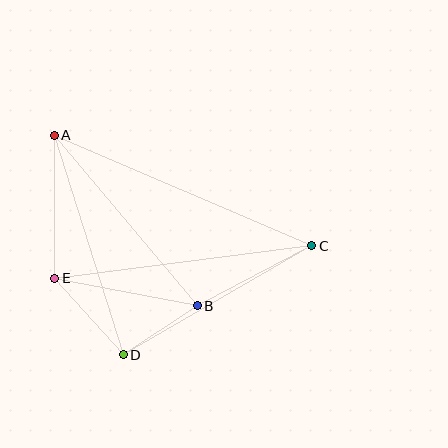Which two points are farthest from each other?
Points A and C are farthest from each other.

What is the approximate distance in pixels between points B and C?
The distance between B and C is approximately 130 pixels.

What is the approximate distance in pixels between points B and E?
The distance between B and E is approximately 145 pixels.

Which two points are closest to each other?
Points B and D are closest to each other.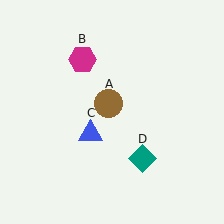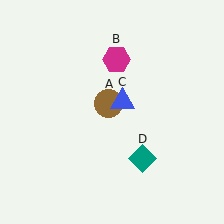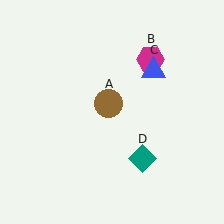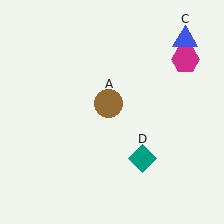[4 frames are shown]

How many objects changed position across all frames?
2 objects changed position: magenta hexagon (object B), blue triangle (object C).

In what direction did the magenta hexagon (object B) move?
The magenta hexagon (object B) moved right.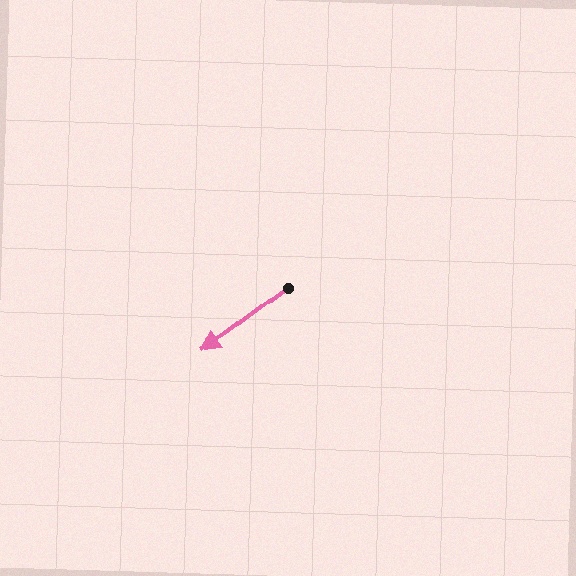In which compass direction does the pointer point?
Southwest.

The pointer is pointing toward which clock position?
Roughly 8 o'clock.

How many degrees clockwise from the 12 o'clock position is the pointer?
Approximately 233 degrees.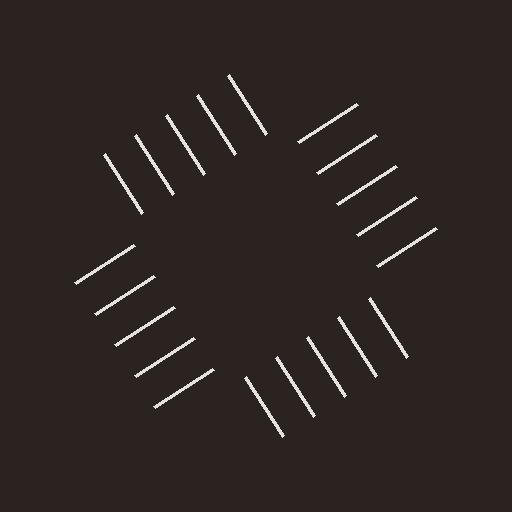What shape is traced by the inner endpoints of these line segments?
An illusory square — the line segments terminate on its edges but no continuous stroke is drawn.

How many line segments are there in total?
20 — 5 along each of the 4 edges.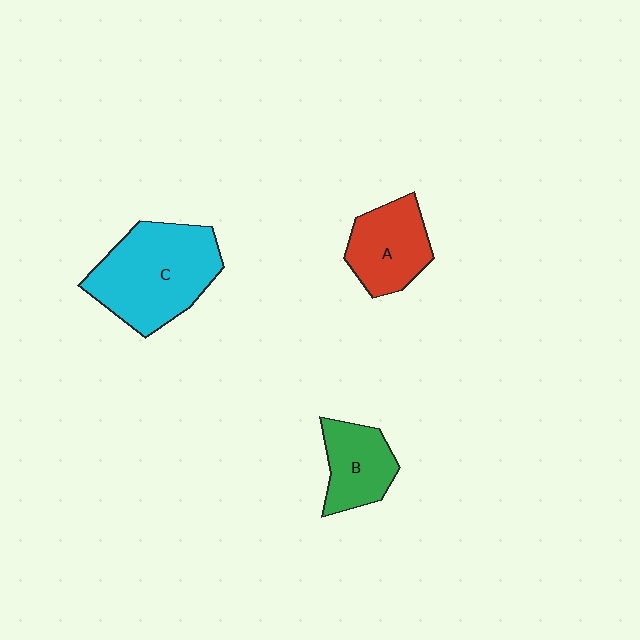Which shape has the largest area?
Shape C (cyan).